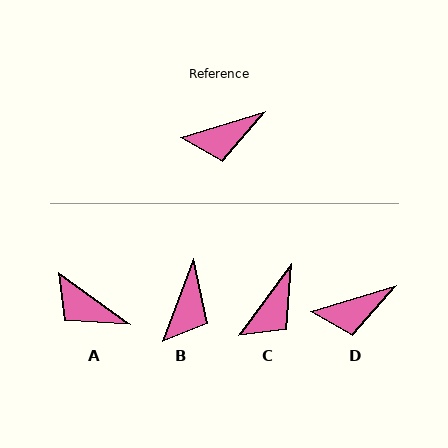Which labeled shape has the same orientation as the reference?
D.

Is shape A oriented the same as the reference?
No, it is off by about 53 degrees.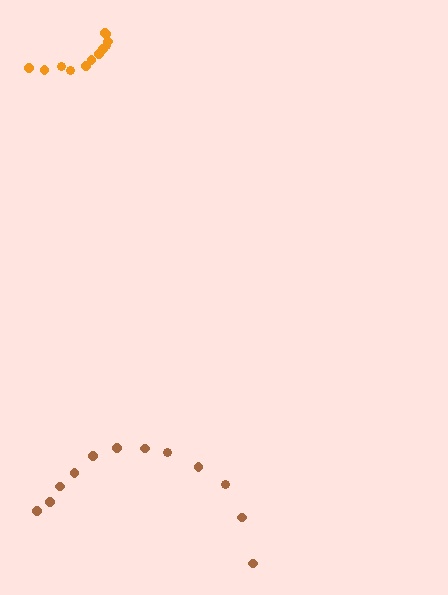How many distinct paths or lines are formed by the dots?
There are 2 distinct paths.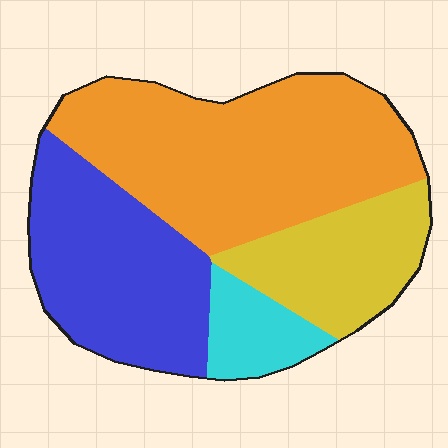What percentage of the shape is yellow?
Yellow takes up less than a quarter of the shape.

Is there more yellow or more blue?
Blue.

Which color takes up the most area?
Orange, at roughly 45%.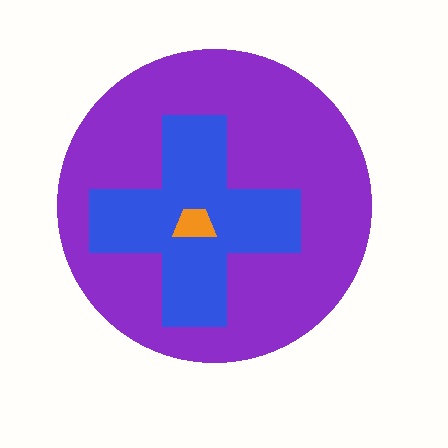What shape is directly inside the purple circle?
The blue cross.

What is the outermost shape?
The purple circle.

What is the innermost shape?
The orange trapezoid.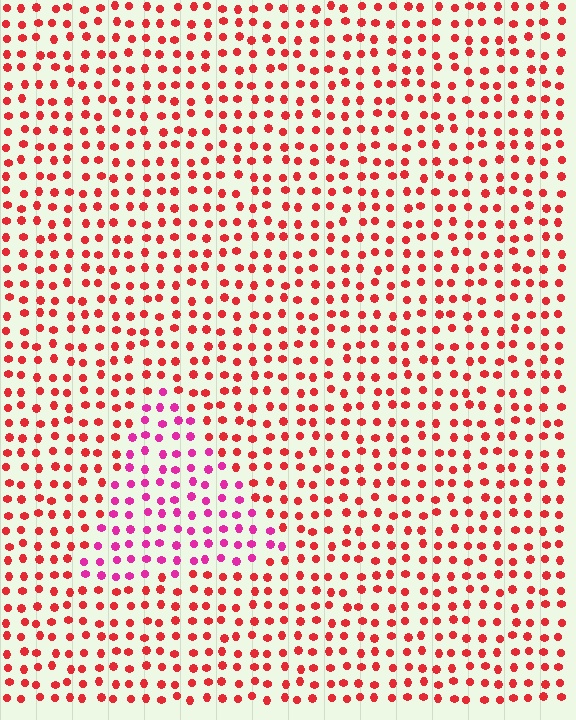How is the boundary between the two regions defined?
The boundary is defined purely by a slight shift in hue (about 37 degrees). Spacing, size, and orientation are identical on both sides.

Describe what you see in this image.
The image is filled with small red elements in a uniform arrangement. A triangle-shaped region is visible where the elements are tinted to a slightly different hue, forming a subtle color boundary.